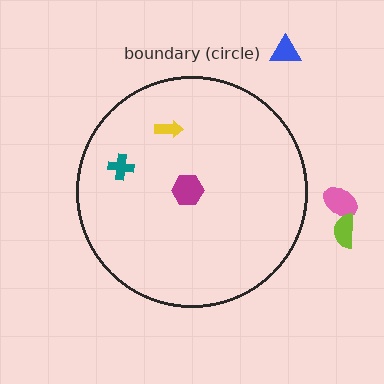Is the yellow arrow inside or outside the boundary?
Inside.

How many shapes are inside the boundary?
3 inside, 3 outside.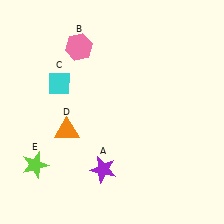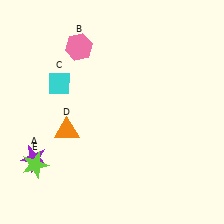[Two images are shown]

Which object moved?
The purple star (A) moved left.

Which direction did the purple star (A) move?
The purple star (A) moved left.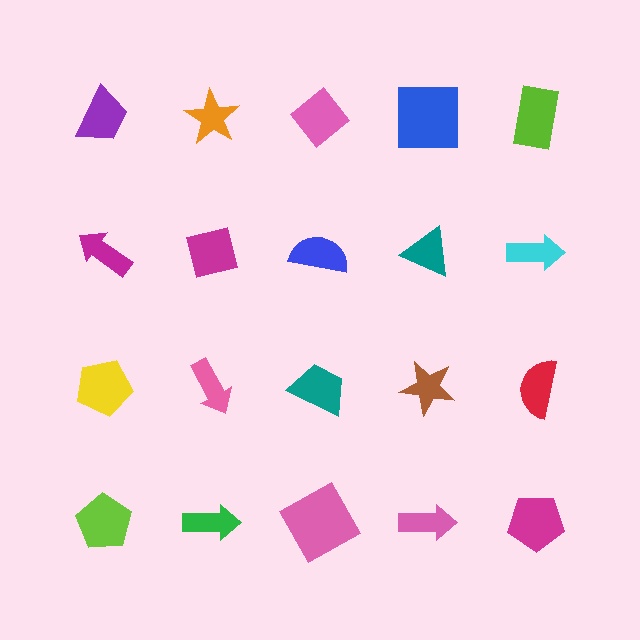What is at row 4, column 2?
A green arrow.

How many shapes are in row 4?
5 shapes.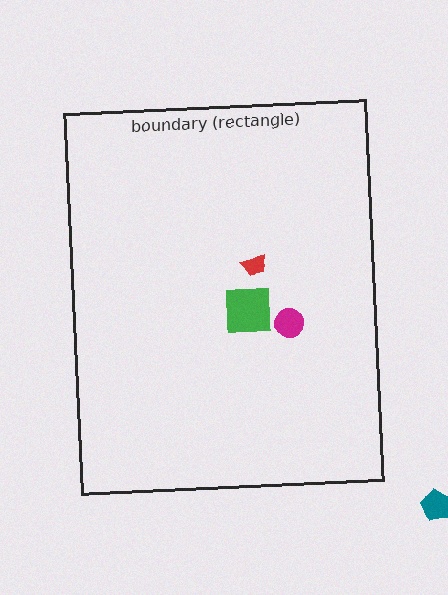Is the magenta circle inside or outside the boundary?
Inside.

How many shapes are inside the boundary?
3 inside, 1 outside.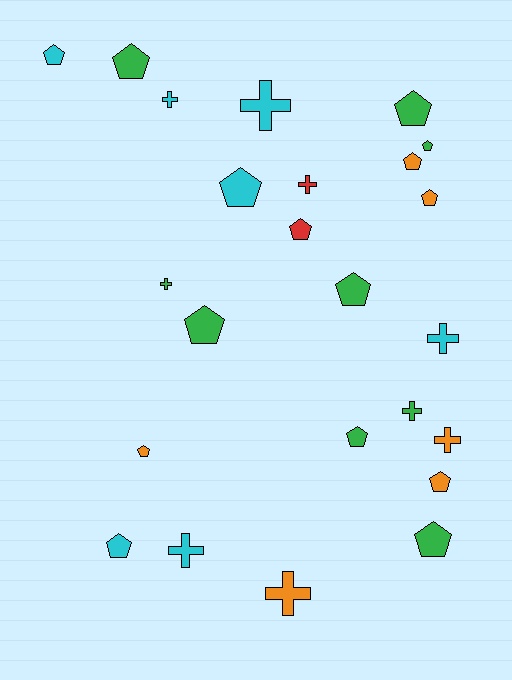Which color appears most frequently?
Green, with 9 objects.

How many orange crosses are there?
There are 2 orange crosses.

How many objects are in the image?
There are 24 objects.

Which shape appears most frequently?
Pentagon, with 15 objects.